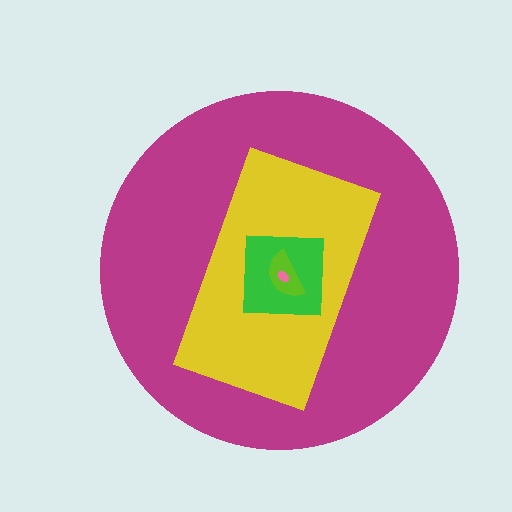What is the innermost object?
The pink ellipse.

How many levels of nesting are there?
5.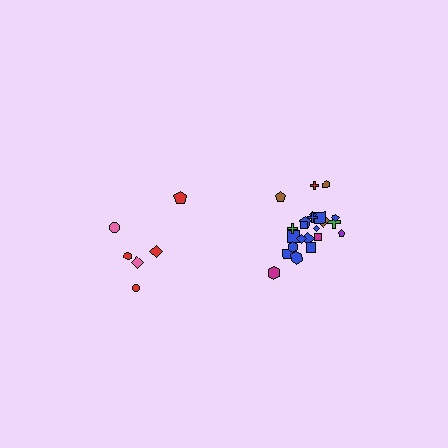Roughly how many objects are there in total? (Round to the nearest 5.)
Roughly 30 objects in total.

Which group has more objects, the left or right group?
The right group.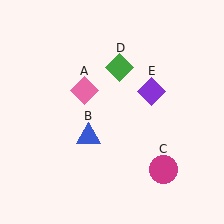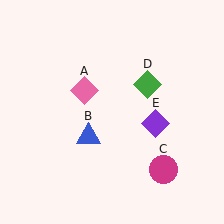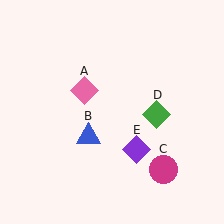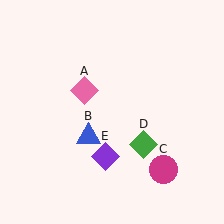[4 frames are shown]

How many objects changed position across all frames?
2 objects changed position: green diamond (object D), purple diamond (object E).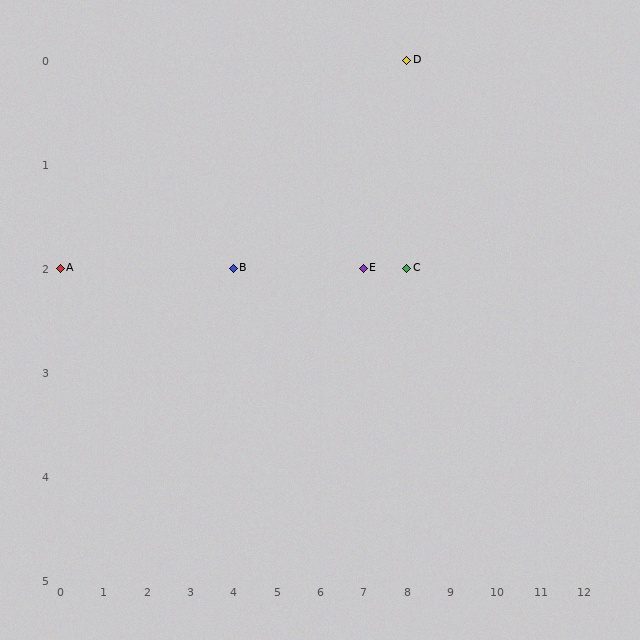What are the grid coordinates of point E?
Point E is at grid coordinates (7, 2).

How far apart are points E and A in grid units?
Points E and A are 7 columns apart.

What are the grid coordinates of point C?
Point C is at grid coordinates (8, 2).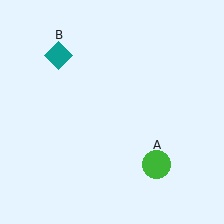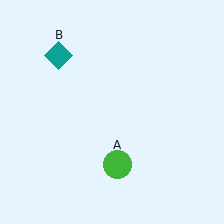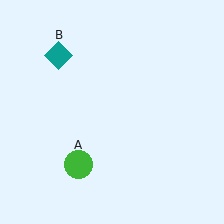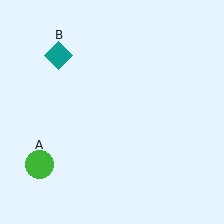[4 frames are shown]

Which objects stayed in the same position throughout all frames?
Teal diamond (object B) remained stationary.